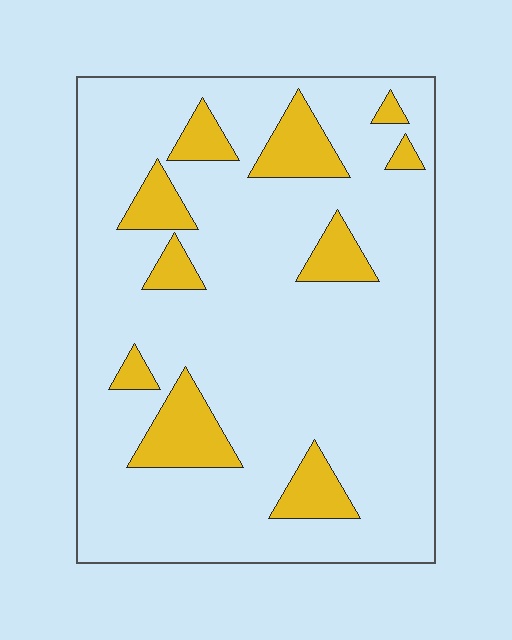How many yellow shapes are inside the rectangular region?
10.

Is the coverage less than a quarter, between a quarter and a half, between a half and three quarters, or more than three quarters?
Less than a quarter.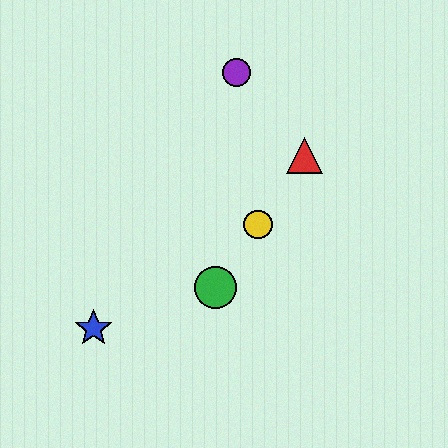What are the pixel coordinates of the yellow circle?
The yellow circle is at (258, 224).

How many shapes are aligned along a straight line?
3 shapes (the red triangle, the green circle, the yellow circle) are aligned along a straight line.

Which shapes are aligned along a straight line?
The red triangle, the green circle, the yellow circle are aligned along a straight line.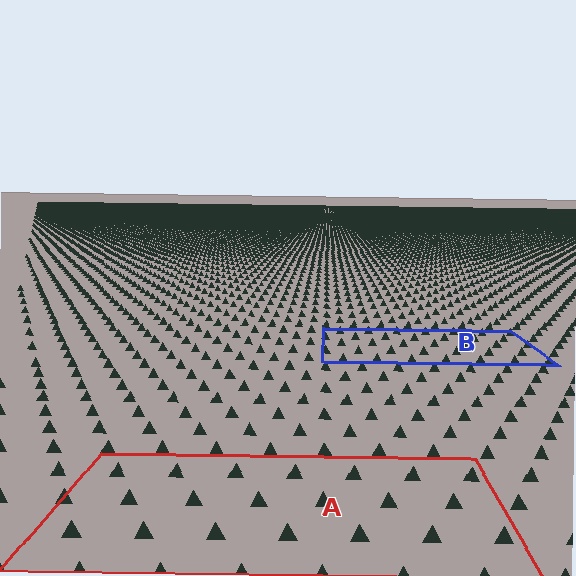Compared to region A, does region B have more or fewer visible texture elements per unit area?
Region B has more texture elements per unit area — they are packed more densely because it is farther away.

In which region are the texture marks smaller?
The texture marks are smaller in region B, because it is farther away.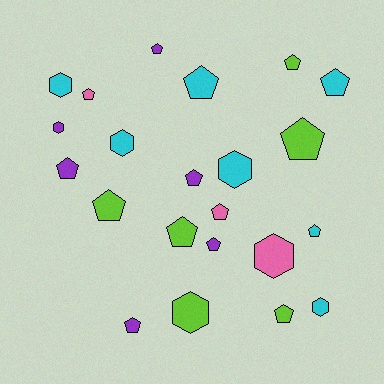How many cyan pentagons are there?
There are 3 cyan pentagons.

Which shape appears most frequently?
Pentagon, with 15 objects.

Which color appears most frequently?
Cyan, with 7 objects.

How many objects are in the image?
There are 22 objects.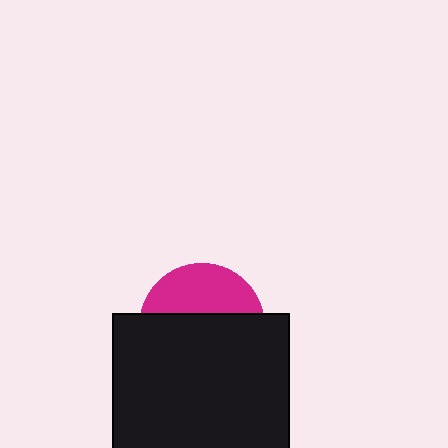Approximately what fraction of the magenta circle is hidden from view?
Roughly 63% of the magenta circle is hidden behind the black rectangle.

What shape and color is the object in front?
The object in front is a black rectangle.